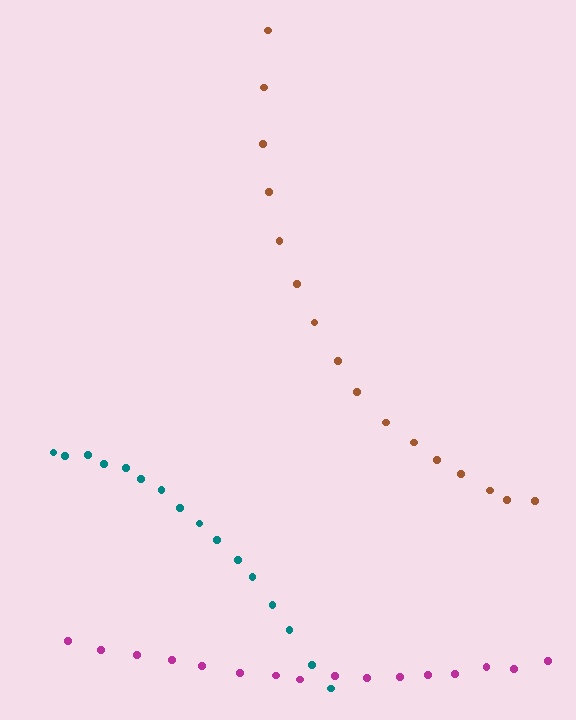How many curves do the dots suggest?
There are 3 distinct paths.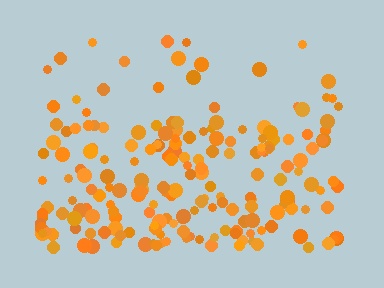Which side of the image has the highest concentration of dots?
The bottom.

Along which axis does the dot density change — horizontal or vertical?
Vertical.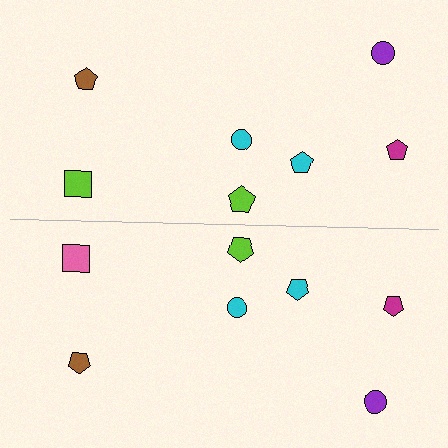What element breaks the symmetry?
The pink square on the bottom side breaks the symmetry — its mirror counterpart is lime.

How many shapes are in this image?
There are 14 shapes in this image.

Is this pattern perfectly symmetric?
No, the pattern is not perfectly symmetric. The pink square on the bottom side breaks the symmetry — its mirror counterpart is lime.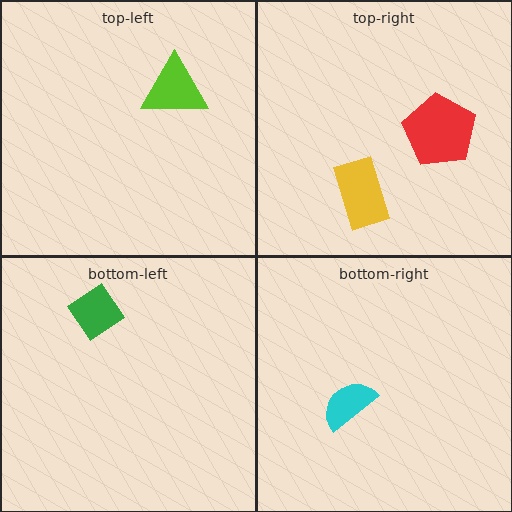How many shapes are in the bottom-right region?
1.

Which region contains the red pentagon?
The top-right region.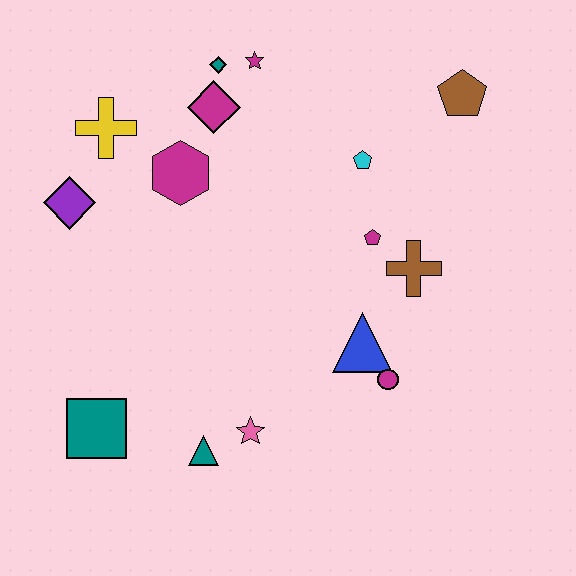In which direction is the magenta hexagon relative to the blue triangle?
The magenta hexagon is to the left of the blue triangle.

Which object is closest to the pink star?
The teal triangle is closest to the pink star.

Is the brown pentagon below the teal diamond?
Yes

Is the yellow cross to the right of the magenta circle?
No